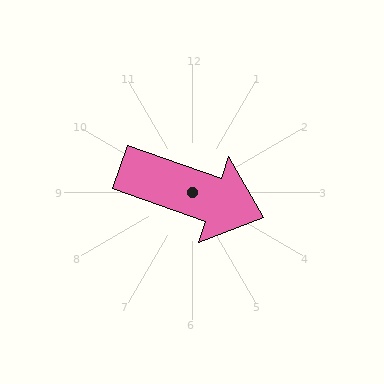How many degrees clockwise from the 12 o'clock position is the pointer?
Approximately 109 degrees.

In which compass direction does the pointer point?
East.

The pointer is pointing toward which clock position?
Roughly 4 o'clock.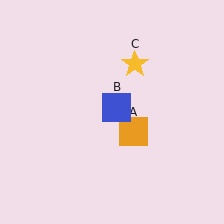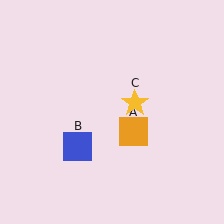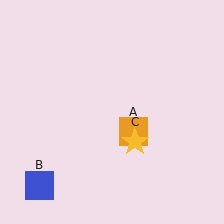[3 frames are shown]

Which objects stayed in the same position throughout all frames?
Orange square (object A) remained stationary.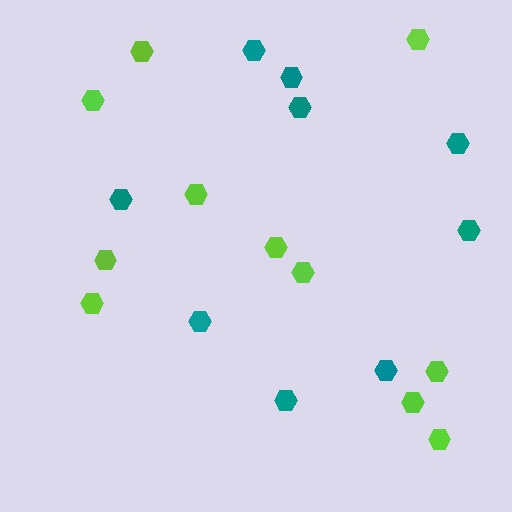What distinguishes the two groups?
There are 2 groups: one group of lime hexagons (11) and one group of teal hexagons (9).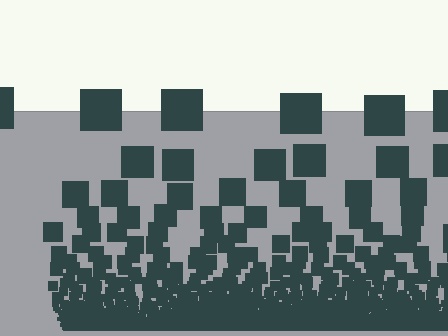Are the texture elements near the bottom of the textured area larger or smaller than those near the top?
Smaller. The gradient is inverted — elements near the bottom are smaller and denser.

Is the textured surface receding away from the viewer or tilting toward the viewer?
The surface appears to tilt toward the viewer. Texture elements get larger and sparser toward the top.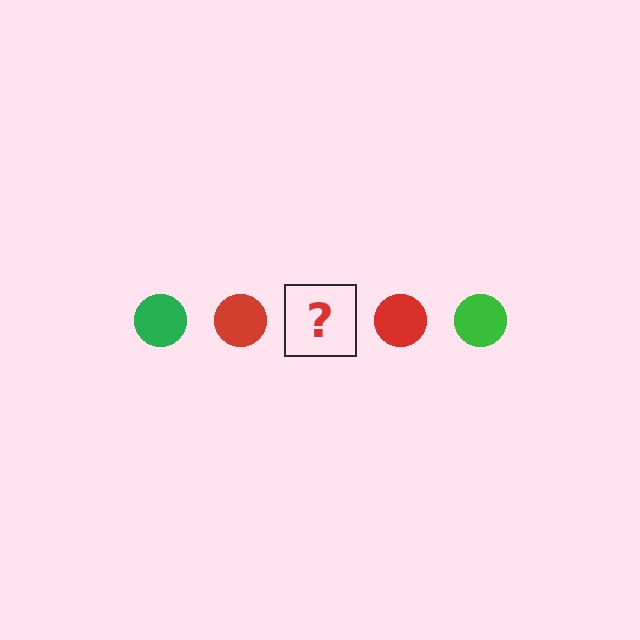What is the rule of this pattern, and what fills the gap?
The rule is that the pattern cycles through green, red circles. The gap should be filled with a green circle.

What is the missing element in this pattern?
The missing element is a green circle.